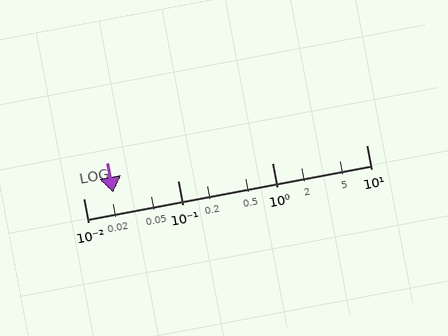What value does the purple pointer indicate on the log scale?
The pointer indicates approximately 0.021.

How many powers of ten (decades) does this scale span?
The scale spans 3 decades, from 0.01 to 10.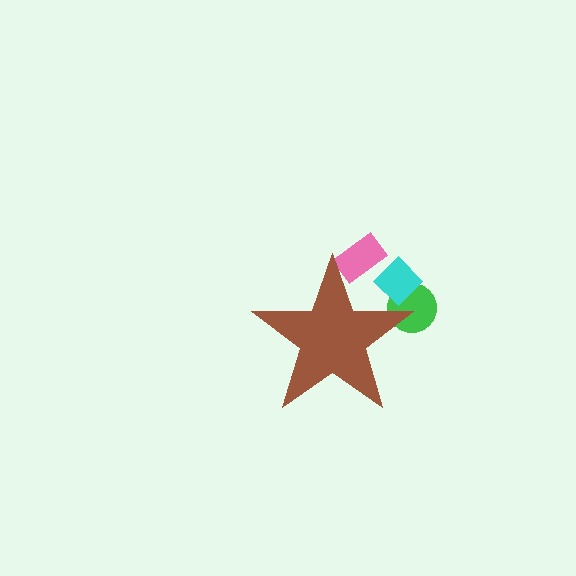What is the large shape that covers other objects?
A brown star.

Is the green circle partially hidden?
Yes, the green circle is partially hidden behind the brown star.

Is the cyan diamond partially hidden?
Yes, the cyan diamond is partially hidden behind the brown star.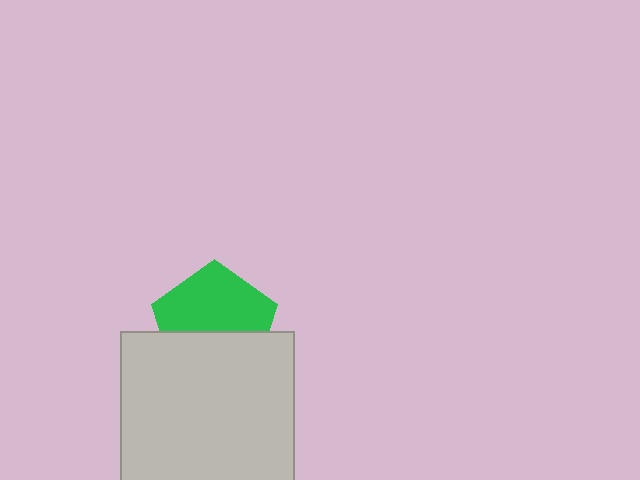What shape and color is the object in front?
The object in front is a light gray square.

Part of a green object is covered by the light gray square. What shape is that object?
It is a pentagon.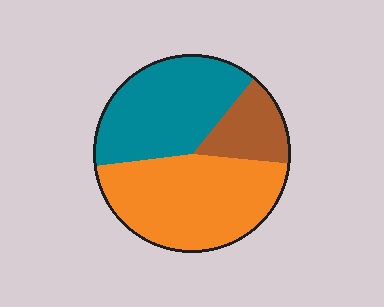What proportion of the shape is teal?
Teal takes up about three eighths (3/8) of the shape.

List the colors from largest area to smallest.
From largest to smallest: orange, teal, brown.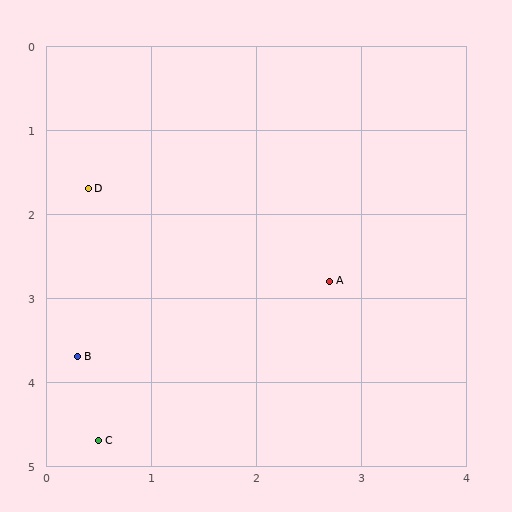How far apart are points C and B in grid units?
Points C and B are about 1.0 grid units apart.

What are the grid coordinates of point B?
Point B is at approximately (0.3, 3.7).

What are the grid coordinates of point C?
Point C is at approximately (0.5, 4.7).